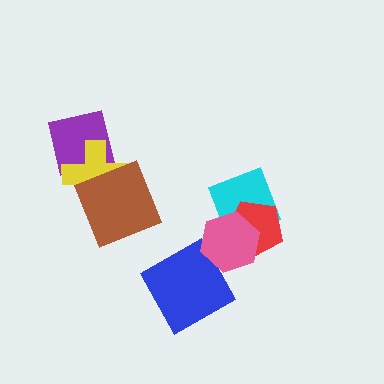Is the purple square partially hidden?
Yes, it is partially covered by another shape.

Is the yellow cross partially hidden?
Yes, it is partially covered by another shape.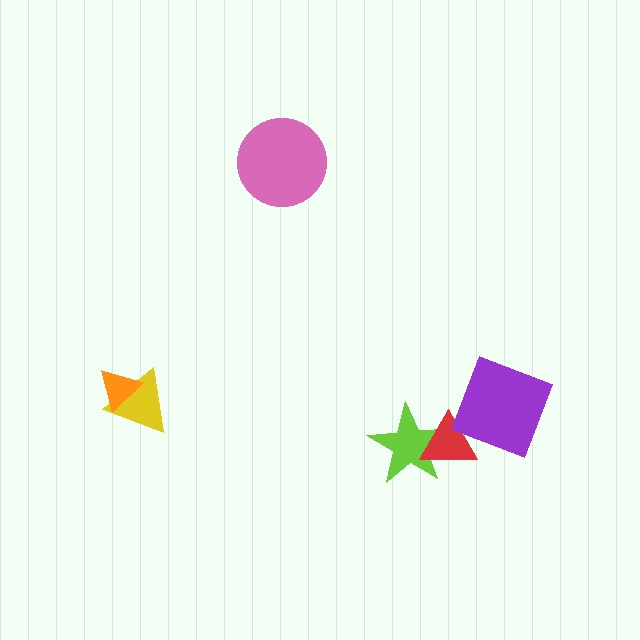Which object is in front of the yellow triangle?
The orange triangle is in front of the yellow triangle.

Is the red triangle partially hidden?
Yes, it is partially covered by another shape.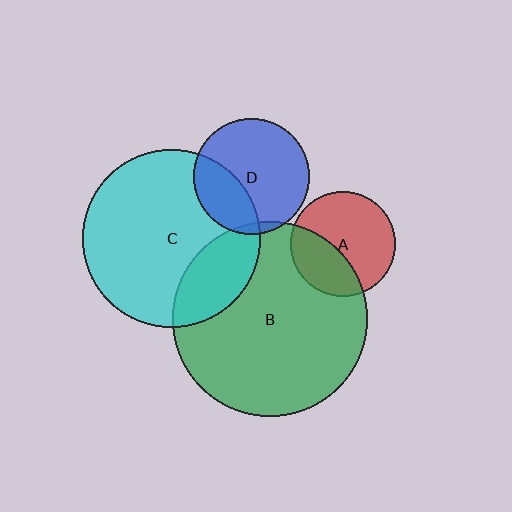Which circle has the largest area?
Circle B (green).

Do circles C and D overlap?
Yes.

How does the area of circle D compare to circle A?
Approximately 1.2 times.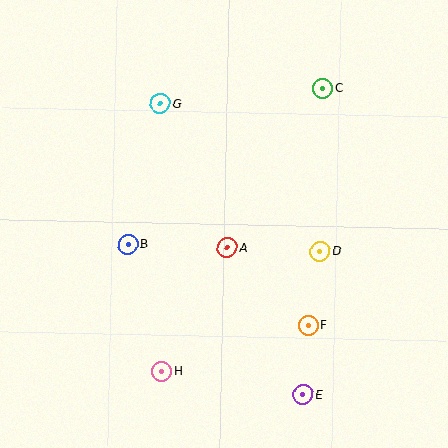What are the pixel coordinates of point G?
Point G is at (160, 104).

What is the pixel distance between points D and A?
The distance between D and A is 93 pixels.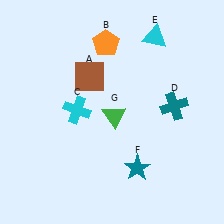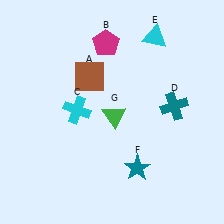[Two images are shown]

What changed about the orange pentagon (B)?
In Image 1, B is orange. In Image 2, it changed to magenta.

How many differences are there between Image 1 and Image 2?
There is 1 difference between the two images.